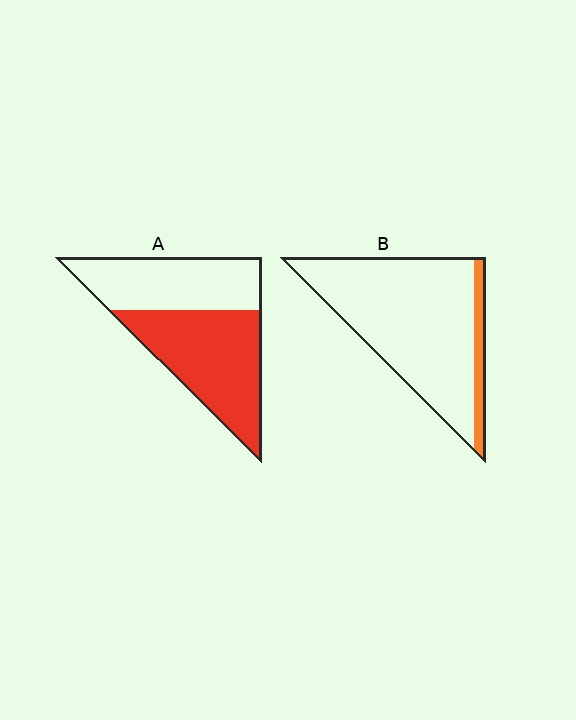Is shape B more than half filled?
No.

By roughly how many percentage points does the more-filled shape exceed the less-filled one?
By roughly 45 percentage points (A over B).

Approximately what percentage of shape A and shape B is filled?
A is approximately 55% and B is approximately 10%.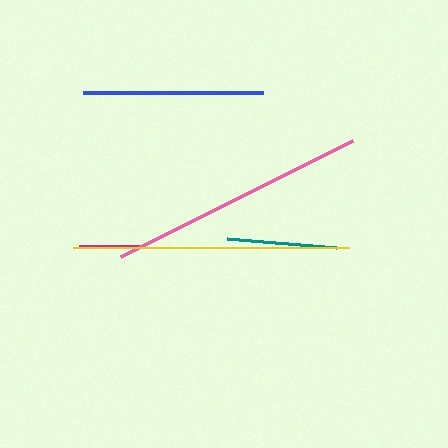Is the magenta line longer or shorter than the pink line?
The pink line is longer than the magenta line.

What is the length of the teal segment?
The teal segment is approximately 109 pixels long.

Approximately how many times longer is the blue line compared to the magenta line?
The blue line is approximately 2.8 times the length of the magenta line.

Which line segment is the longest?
The yellow line is the longest at approximately 277 pixels.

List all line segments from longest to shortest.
From longest to shortest: yellow, pink, blue, teal, magenta.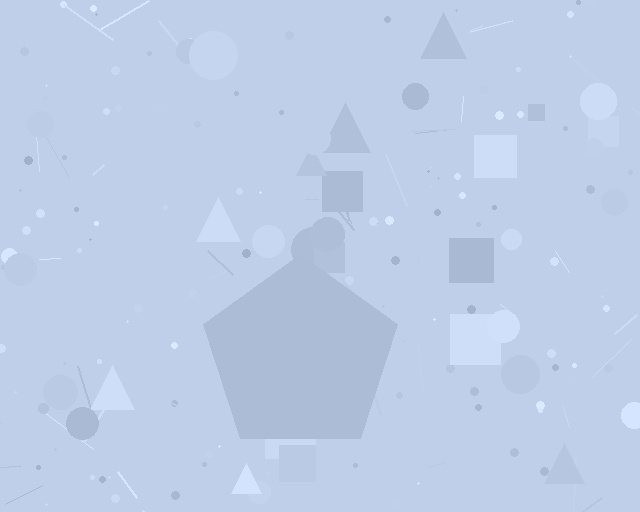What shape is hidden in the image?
A pentagon is hidden in the image.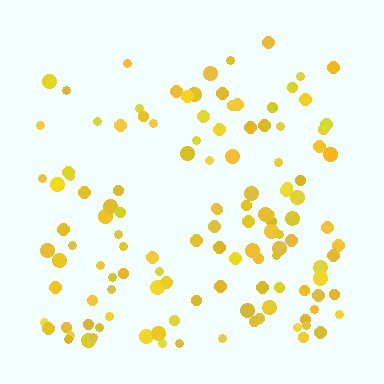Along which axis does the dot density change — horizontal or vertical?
Vertical.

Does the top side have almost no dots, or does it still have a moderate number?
Still a moderate number, just noticeably fewer than the bottom.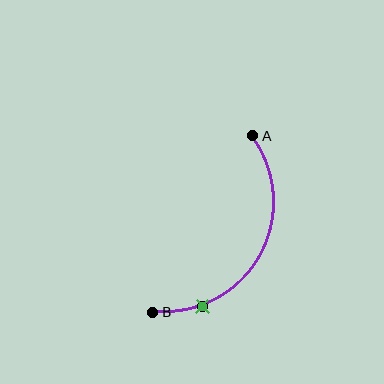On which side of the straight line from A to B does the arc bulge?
The arc bulges to the right of the straight line connecting A and B.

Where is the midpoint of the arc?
The arc midpoint is the point on the curve farthest from the straight line joining A and B. It sits to the right of that line.